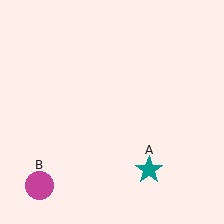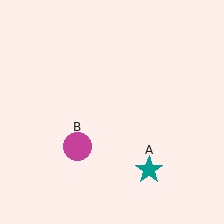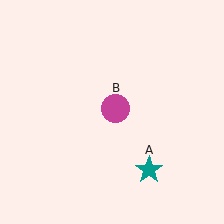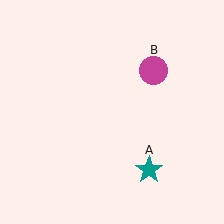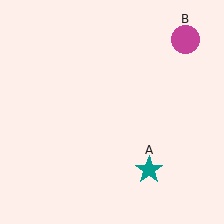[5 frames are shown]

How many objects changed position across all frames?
1 object changed position: magenta circle (object B).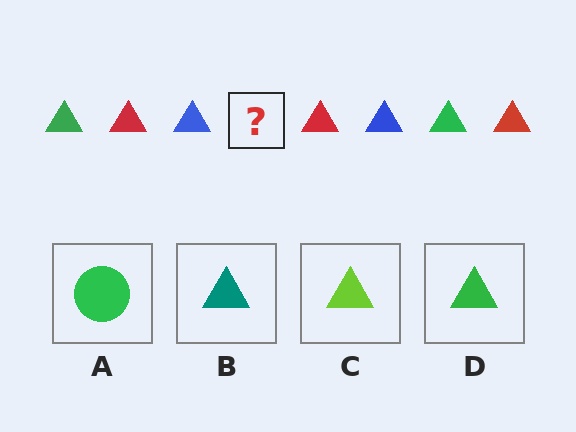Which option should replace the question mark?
Option D.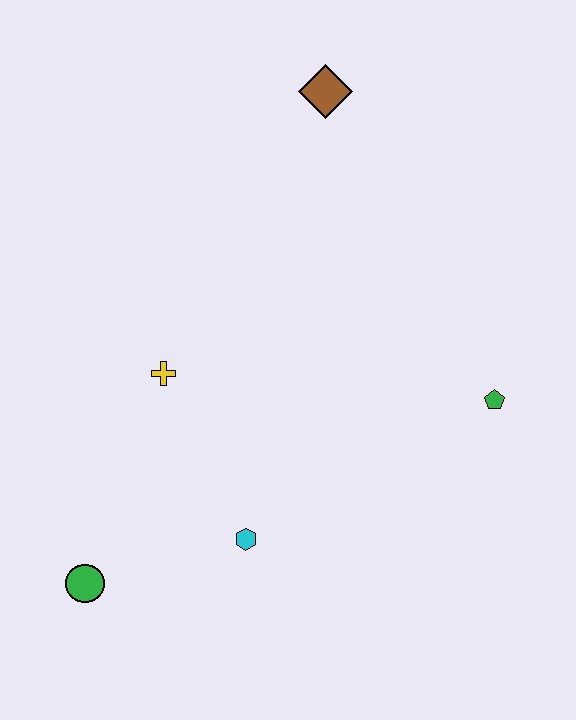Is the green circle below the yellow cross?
Yes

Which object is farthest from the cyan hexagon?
The brown diamond is farthest from the cyan hexagon.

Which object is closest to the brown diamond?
The yellow cross is closest to the brown diamond.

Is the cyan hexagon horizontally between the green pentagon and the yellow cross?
Yes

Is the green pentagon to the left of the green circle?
No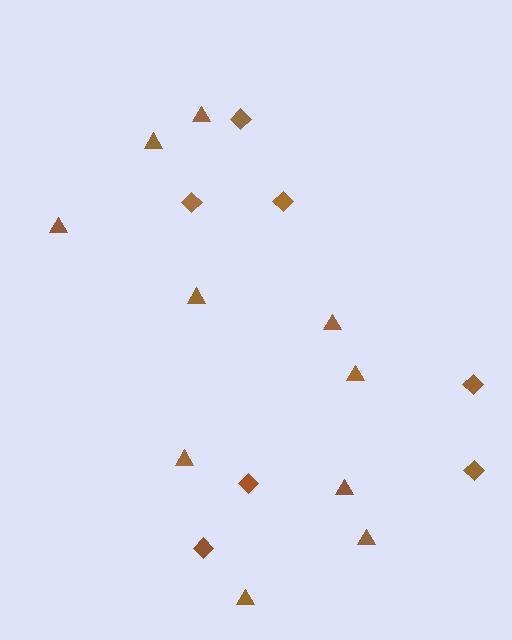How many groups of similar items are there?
There are 2 groups: one group of diamonds (7) and one group of triangles (10).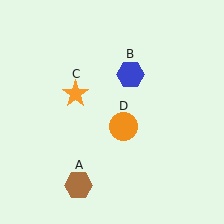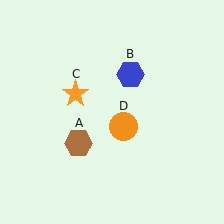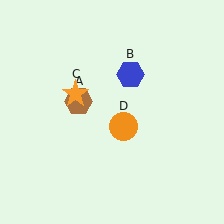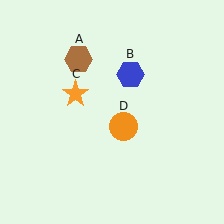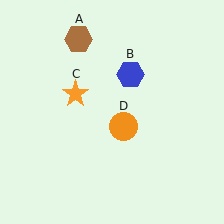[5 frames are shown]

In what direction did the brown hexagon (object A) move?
The brown hexagon (object A) moved up.